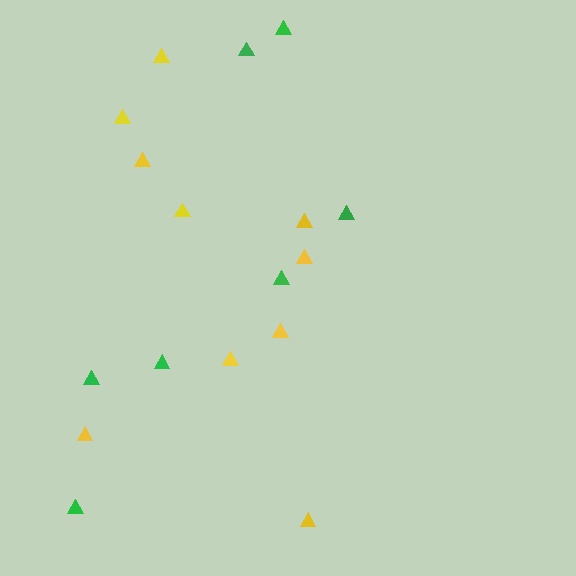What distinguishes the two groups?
There are 2 groups: one group of green triangles (7) and one group of yellow triangles (10).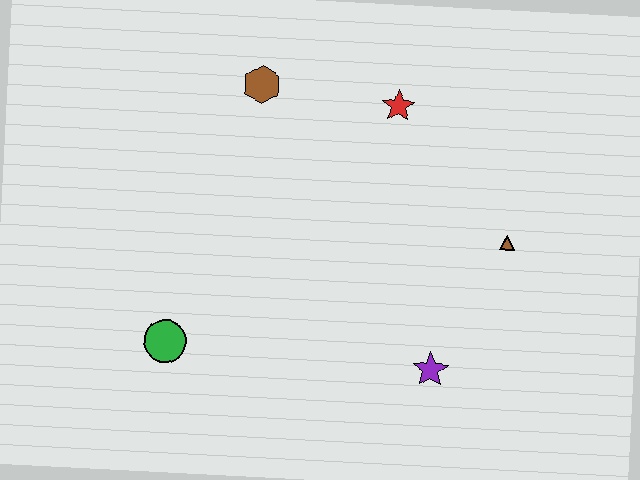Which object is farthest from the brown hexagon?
The purple star is farthest from the brown hexagon.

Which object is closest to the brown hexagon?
The red star is closest to the brown hexagon.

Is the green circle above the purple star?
Yes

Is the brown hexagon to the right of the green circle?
Yes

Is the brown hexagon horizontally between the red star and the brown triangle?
No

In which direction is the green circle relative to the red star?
The green circle is below the red star.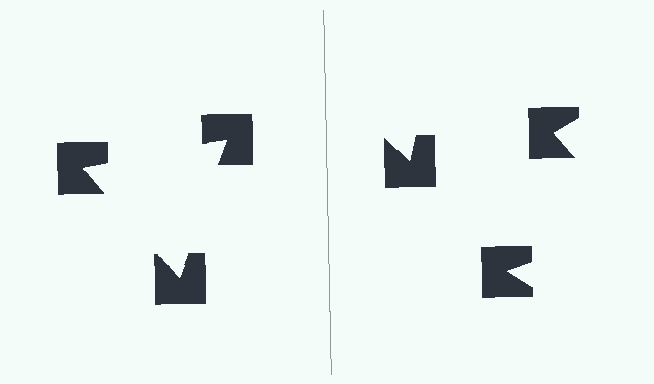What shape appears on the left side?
An illusory triangle.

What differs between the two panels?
The notched squares are positioned identically on both sides; only the wedge orientations differ. On the left they align to a triangle; on the right they are misaligned.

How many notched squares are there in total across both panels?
6 — 3 on each side.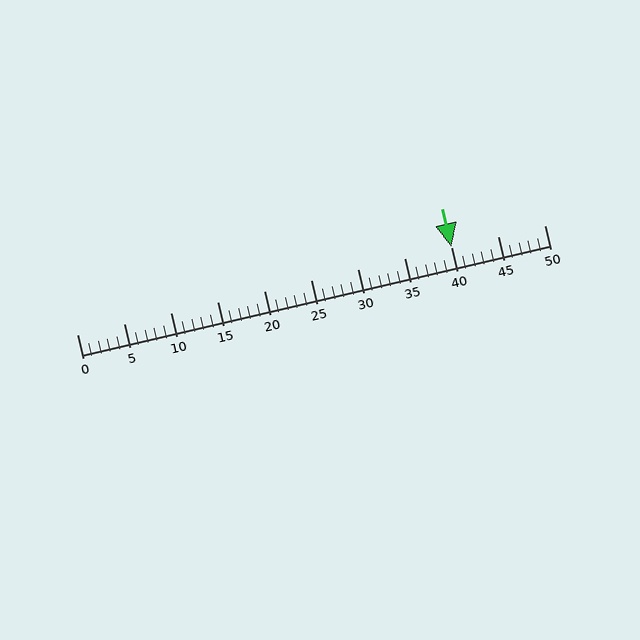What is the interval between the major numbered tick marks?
The major tick marks are spaced 5 units apart.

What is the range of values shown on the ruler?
The ruler shows values from 0 to 50.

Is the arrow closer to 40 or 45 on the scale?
The arrow is closer to 40.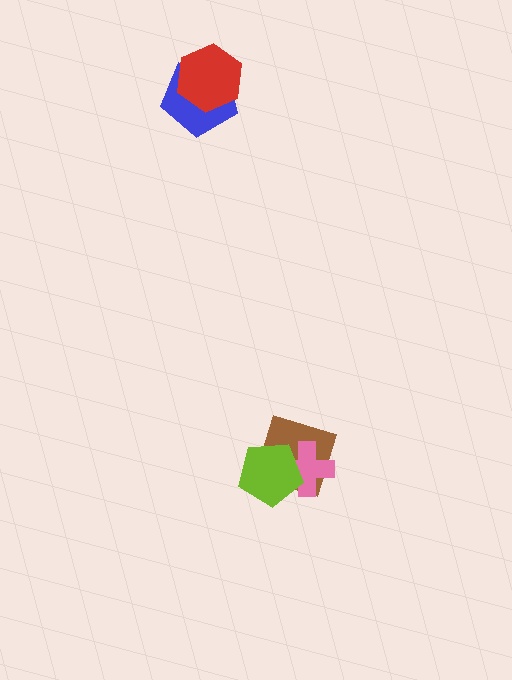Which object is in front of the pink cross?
The lime pentagon is in front of the pink cross.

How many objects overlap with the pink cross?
2 objects overlap with the pink cross.